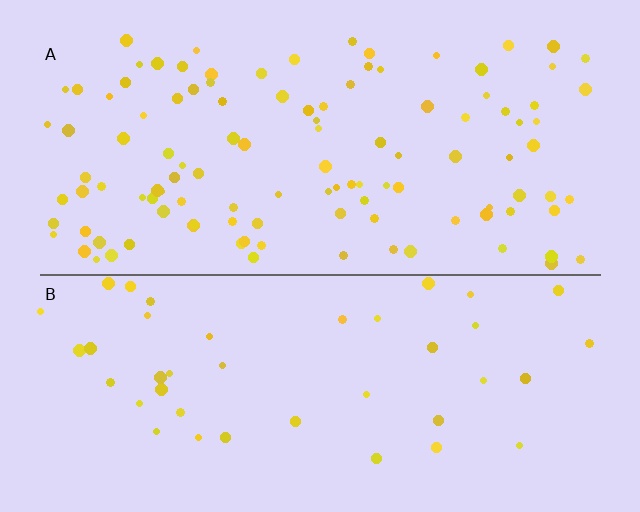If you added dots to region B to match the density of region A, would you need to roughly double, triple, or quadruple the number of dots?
Approximately triple.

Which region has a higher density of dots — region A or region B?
A (the top).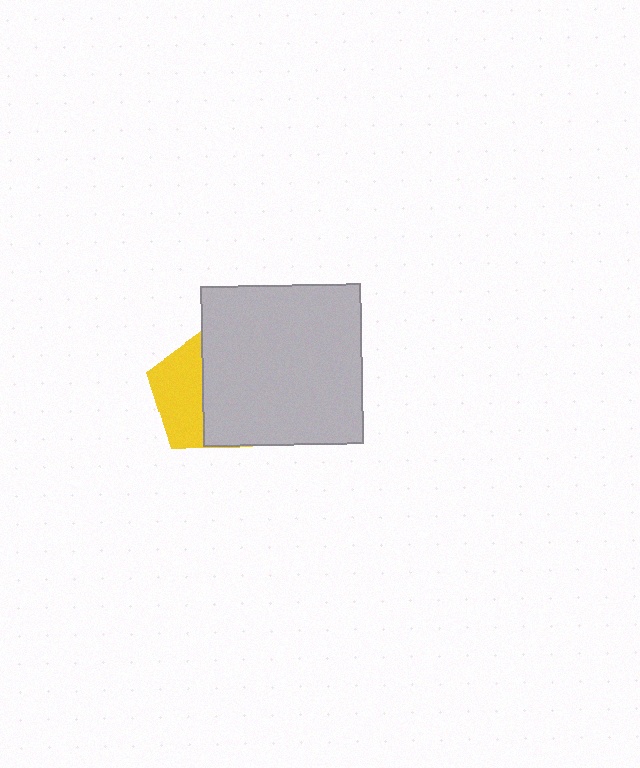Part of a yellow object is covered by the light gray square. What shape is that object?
It is a pentagon.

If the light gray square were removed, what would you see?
You would see the complete yellow pentagon.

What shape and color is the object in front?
The object in front is a light gray square.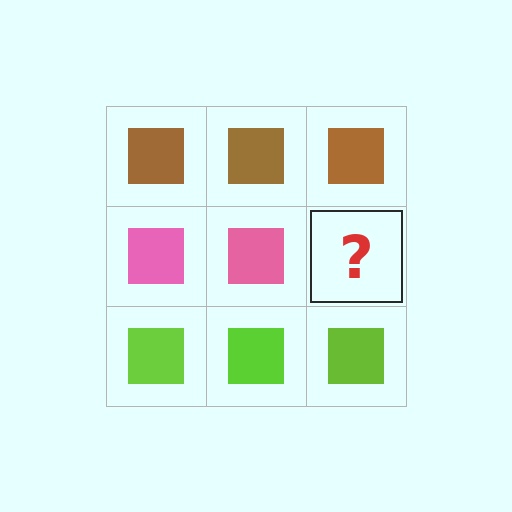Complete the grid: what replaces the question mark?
The question mark should be replaced with a pink square.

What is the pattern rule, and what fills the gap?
The rule is that each row has a consistent color. The gap should be filled with a pink square.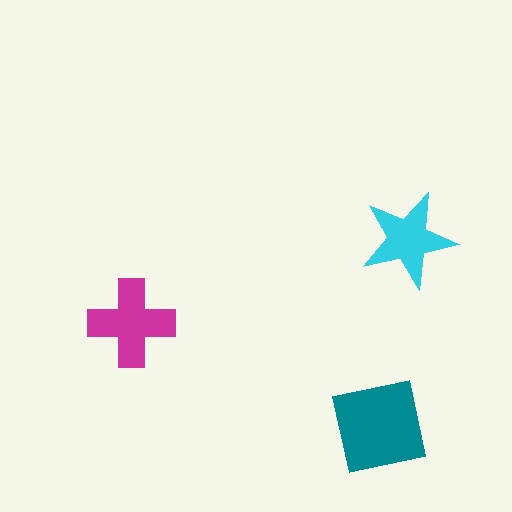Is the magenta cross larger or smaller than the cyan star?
Larger.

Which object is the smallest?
The cyan star.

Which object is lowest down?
The teal square is bottommost.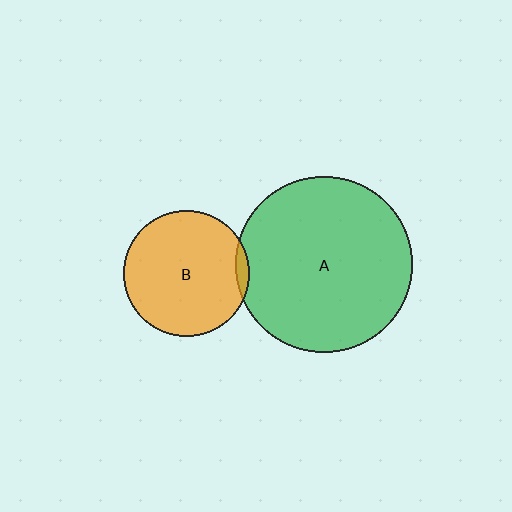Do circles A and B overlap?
Yes.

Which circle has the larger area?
Circle A (green).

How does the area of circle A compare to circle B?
Approximately 2.0 times.